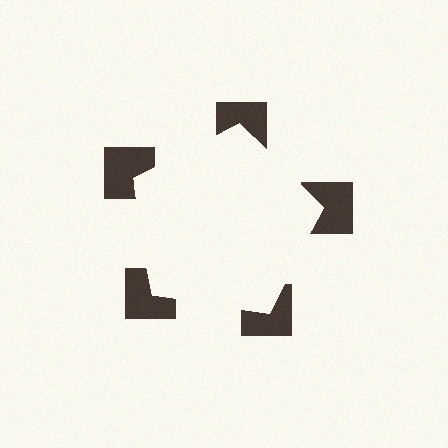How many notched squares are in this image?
There are 5 — one at each vertex of the illusory pentagon.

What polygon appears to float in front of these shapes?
An illusory pentagon — its edges are inferred from the aligned wedge cuts in the notched squares, not physically drawn.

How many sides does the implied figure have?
5 sides.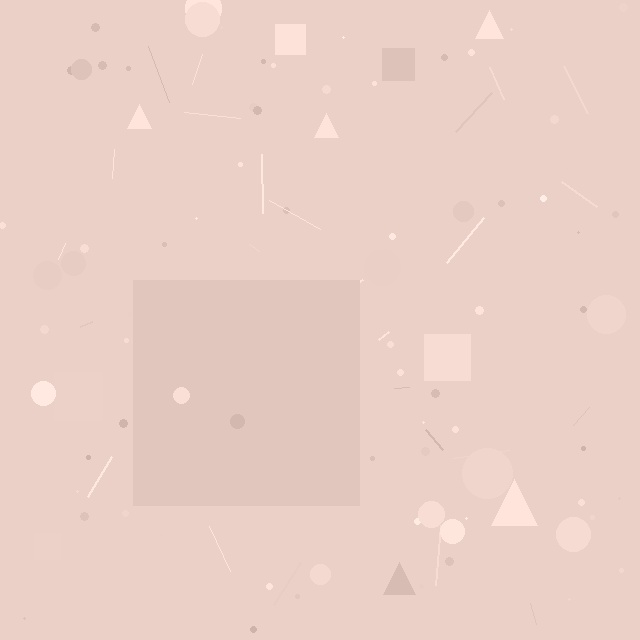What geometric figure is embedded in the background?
A square is embedded in the background.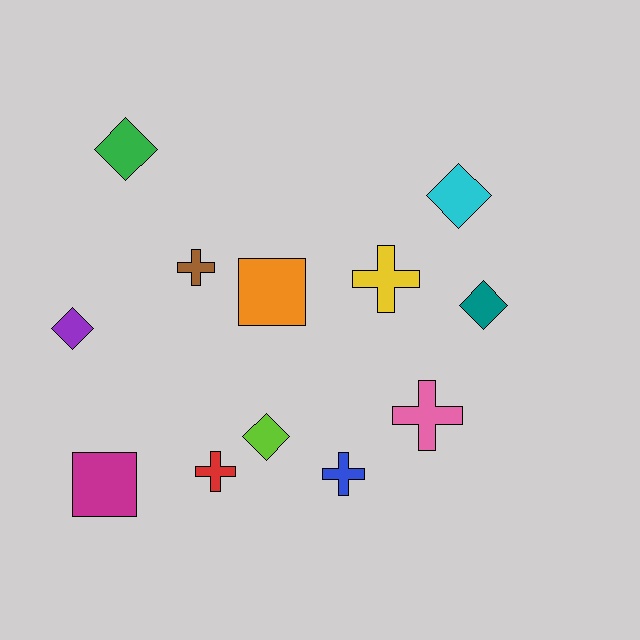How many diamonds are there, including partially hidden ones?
There are 5 diamonds.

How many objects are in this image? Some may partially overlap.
There are 12 objects.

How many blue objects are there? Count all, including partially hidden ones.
There is 1 blue object.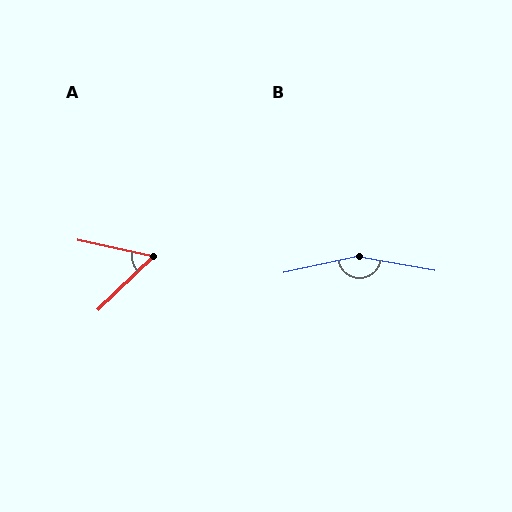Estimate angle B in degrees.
Approximately 158 degrees.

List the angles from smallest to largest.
A (56°), B (158°).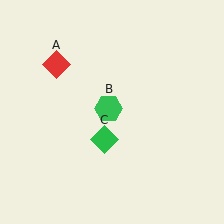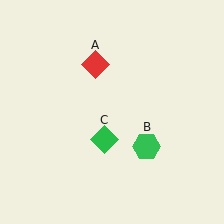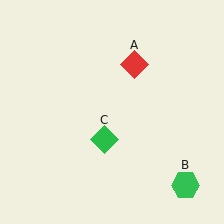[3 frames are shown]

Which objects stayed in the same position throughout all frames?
Green diamond (object C) remained stationary.